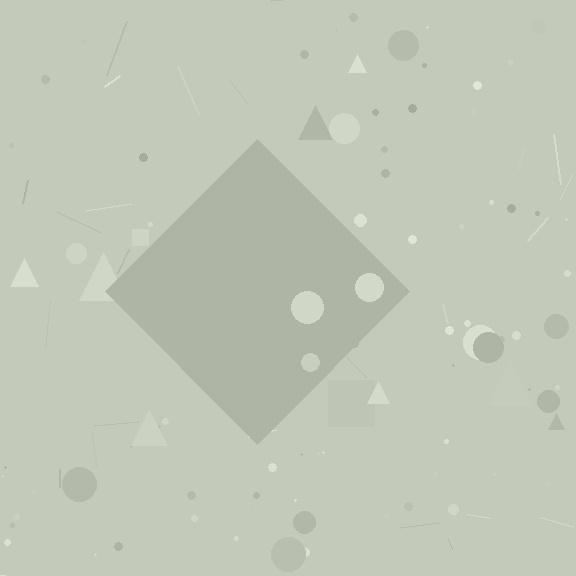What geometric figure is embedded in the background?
A diamond is embedded in the background.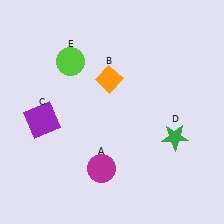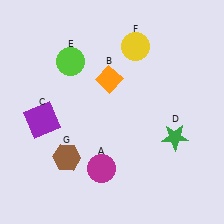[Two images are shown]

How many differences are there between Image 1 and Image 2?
There are 2 differences between the two images.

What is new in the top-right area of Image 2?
A yellow circle (F) was added in the top-right area of Image 2.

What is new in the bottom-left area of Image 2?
A brown hexagon (G) was added in the bottom-left area of Image 2.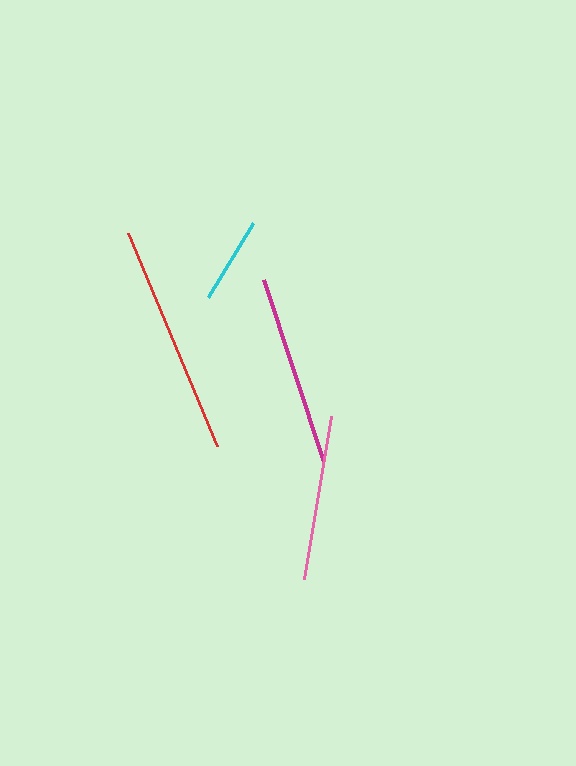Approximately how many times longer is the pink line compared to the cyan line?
The pink line is approximately 1.9 times the length of the cyan line.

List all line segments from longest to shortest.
From longest to shortest: red, magenta, pink, cyan.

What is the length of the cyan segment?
The cyan segment is approximately 87 pixels long.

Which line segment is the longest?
The red line is the longest at approximately 230 pixels.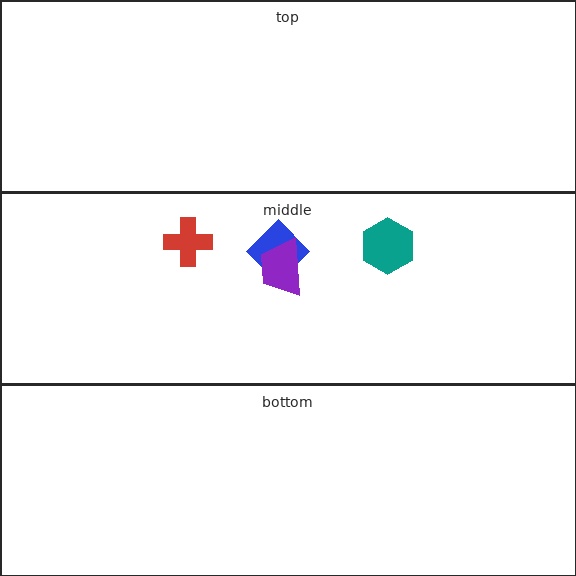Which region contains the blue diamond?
The middle region.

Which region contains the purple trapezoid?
The middle region.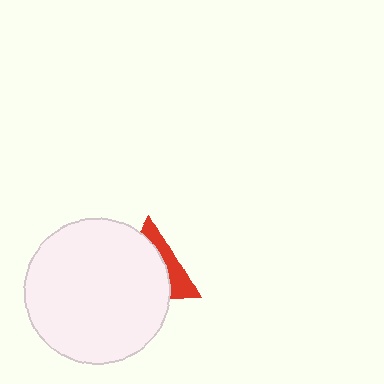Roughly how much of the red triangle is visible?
A small part of it is visible (roughly 34%).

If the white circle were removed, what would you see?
You would see the complete red triangle.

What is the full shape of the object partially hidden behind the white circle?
The partially hidden object is a red triangle.